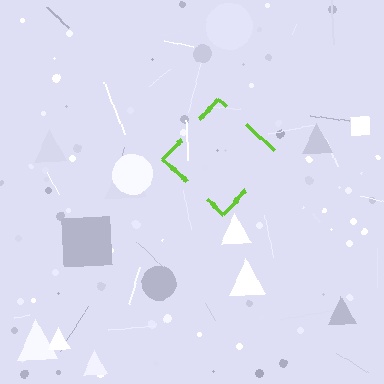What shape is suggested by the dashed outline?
The dashed outline suggests a diamond.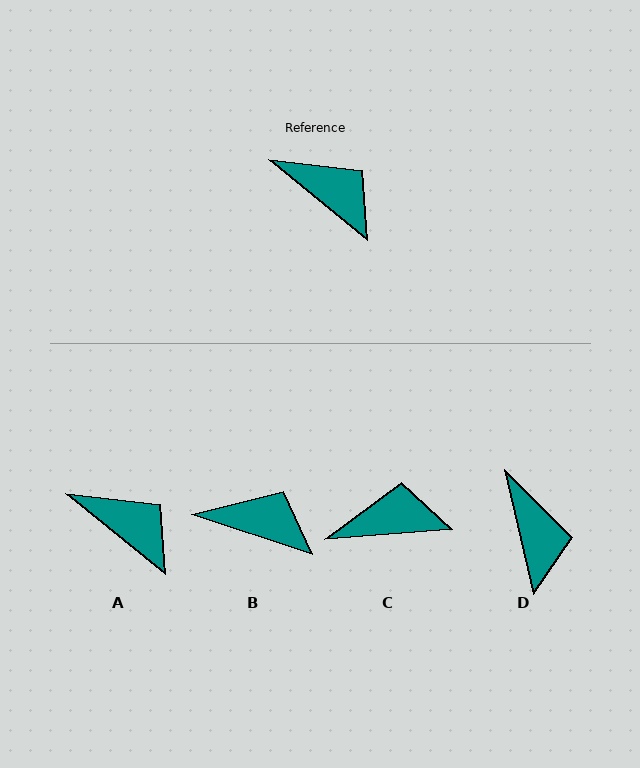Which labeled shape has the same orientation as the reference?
A.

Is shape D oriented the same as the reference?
No, it is off by about 38 degrees.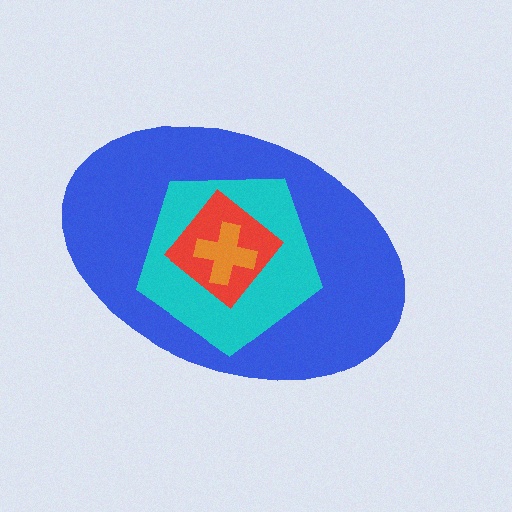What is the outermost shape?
The blue ellipse.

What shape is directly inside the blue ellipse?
The cyan pentagon.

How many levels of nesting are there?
4.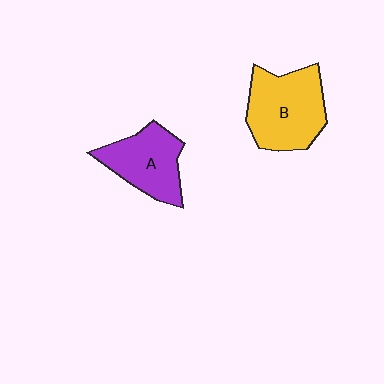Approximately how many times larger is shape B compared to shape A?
Approximately 1.3 times.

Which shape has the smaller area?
Shape A (purple).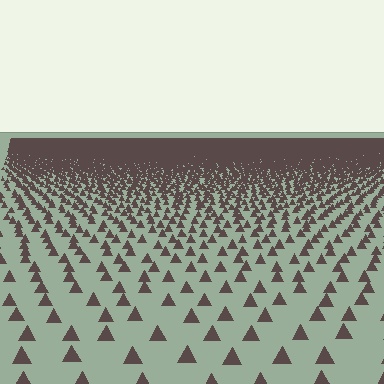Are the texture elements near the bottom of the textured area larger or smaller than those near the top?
Larger. Near the bottom, elements are closer to the viewer and appear at a bigger on-screen size.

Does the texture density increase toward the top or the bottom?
Density increases toward the top.